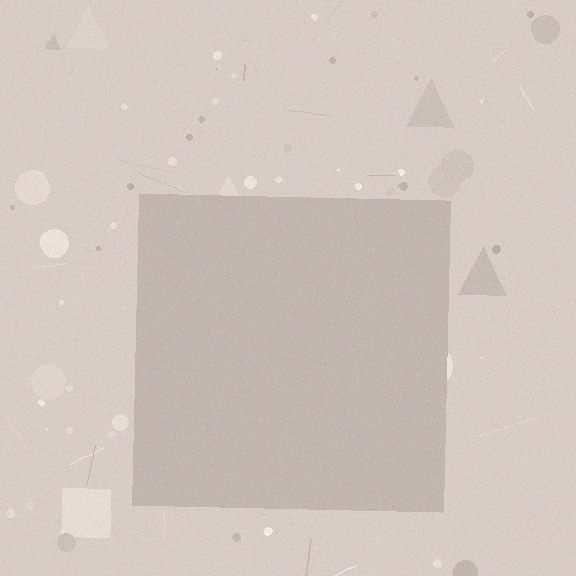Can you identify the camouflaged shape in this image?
The camouflaged shape is a square.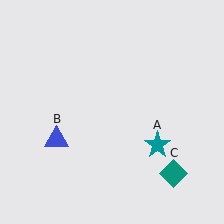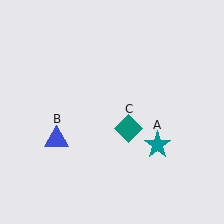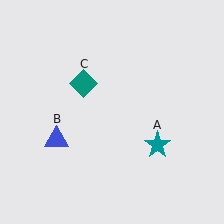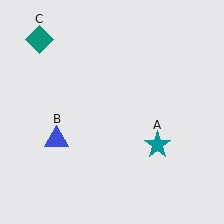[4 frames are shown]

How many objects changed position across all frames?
1 object changed position: teal diamond (object C).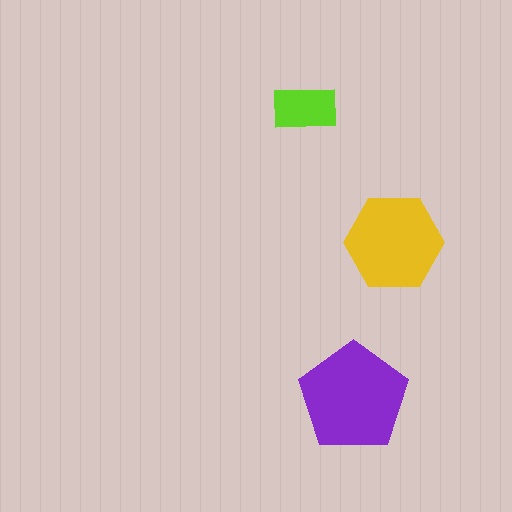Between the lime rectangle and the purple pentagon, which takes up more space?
The purple pentagon.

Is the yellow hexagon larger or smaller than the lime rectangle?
Larger.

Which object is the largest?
The purple pentagon.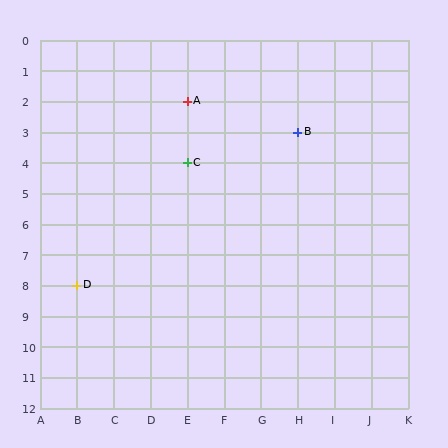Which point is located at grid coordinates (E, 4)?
Point C is at (E, 4).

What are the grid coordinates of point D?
Point D is at grid coordinates (B, 8).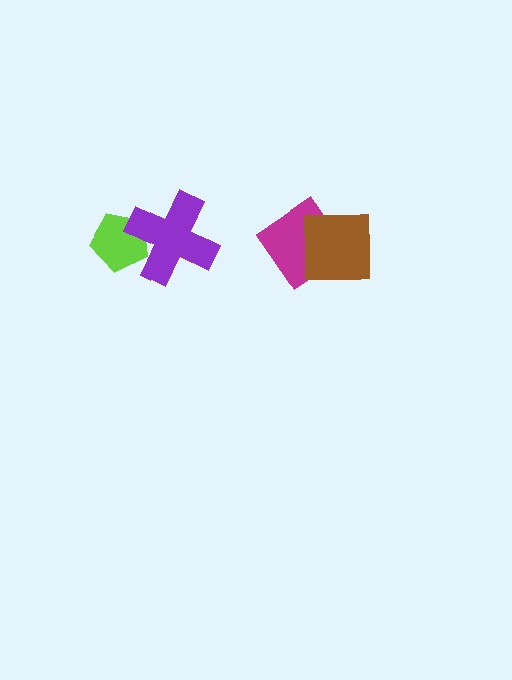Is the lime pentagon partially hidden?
Yes, it is partially covered by another shape.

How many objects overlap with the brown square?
1 object overlaps with the brown square.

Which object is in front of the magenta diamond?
The brown square is in front of the magenta diamond.